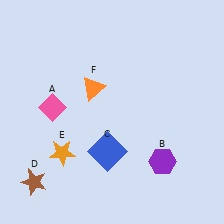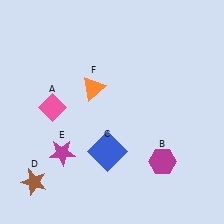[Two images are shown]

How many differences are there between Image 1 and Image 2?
There are 2 differences between the two images.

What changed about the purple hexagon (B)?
In Image 1, B is purple. In Image 2, it changed to magenta.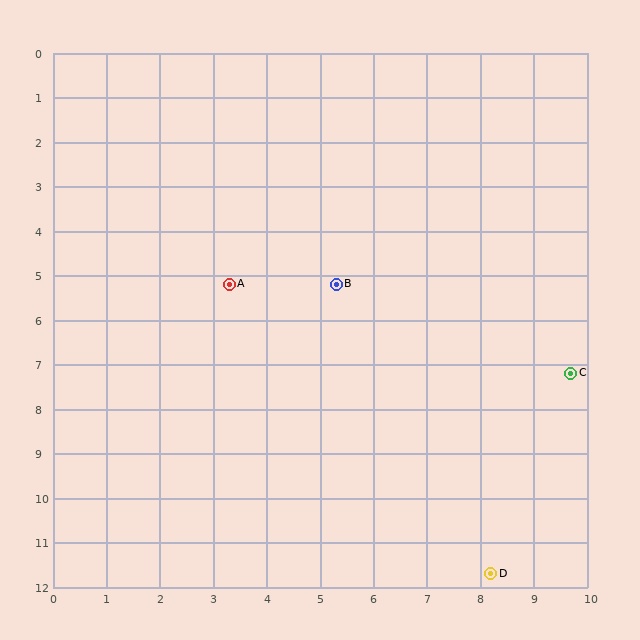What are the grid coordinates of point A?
Point A is at approximately (3.3, 5.2).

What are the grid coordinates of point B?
Point B is at approximately (5.3, 5.2).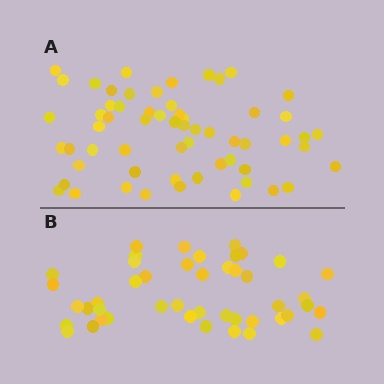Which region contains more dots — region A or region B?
Region A (the top region) has more dots.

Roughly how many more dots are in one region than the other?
Region A has approximately 15 more dots than region B.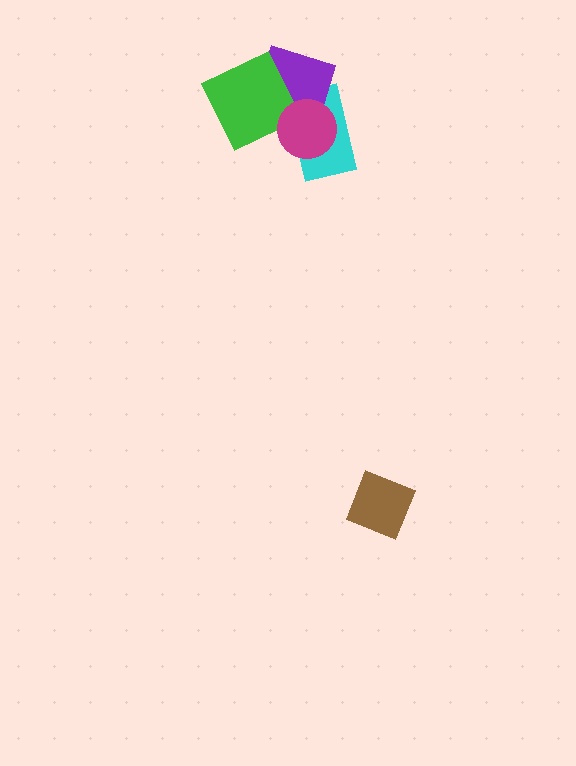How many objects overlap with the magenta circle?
2 objects overlap with the magenta circle.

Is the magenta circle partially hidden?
No, no other shape covers it.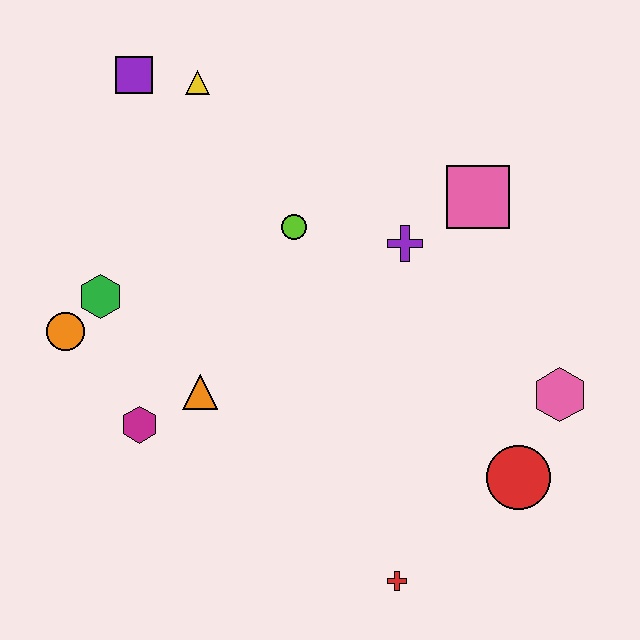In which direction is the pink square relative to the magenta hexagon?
The pink square is to the right of the magenta hexagon.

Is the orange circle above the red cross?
Yes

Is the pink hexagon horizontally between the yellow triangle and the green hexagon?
No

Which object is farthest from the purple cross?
The orange circle is farthest from the purple cross.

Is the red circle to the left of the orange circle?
No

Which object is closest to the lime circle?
The purple cross is closest to the lime circle.